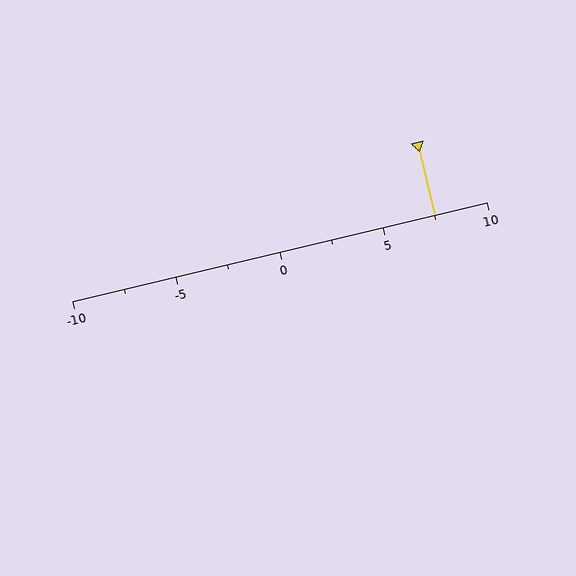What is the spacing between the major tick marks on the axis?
The major ticks are spaced 5 apart.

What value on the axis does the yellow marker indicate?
The marker indicates approximately 7.5.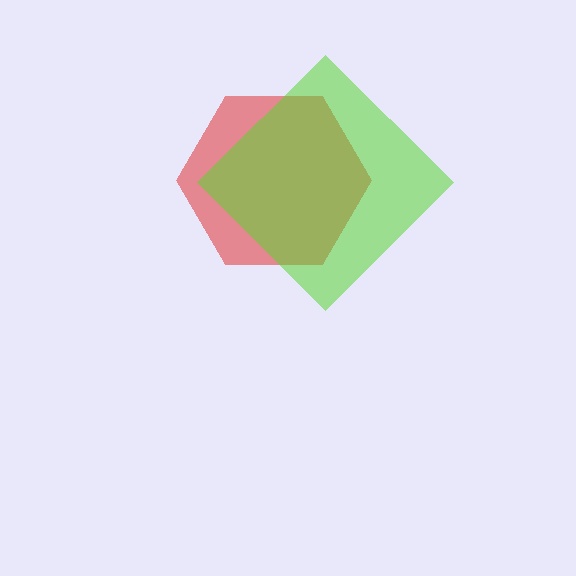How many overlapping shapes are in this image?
There are 2 overlapping shapes in the image.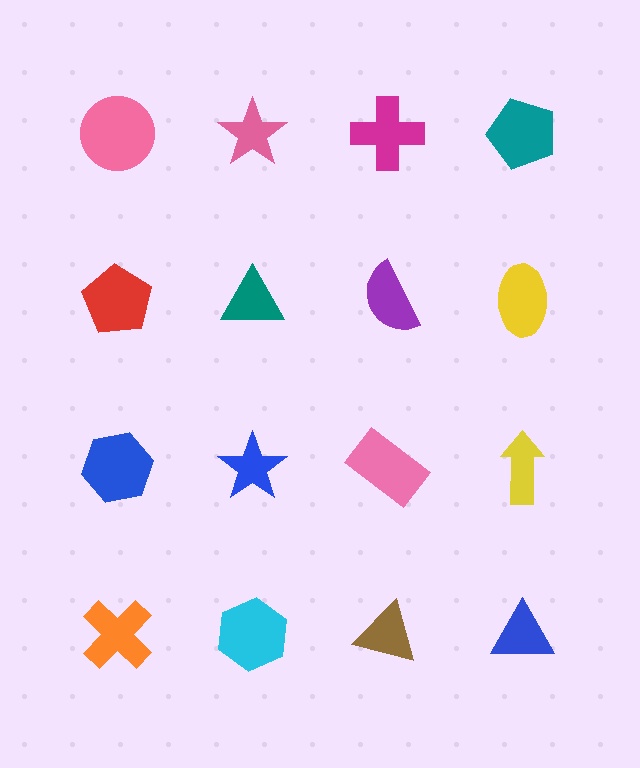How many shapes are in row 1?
4 shapes.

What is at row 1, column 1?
A pink circle.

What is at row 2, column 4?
A yellow ellipse.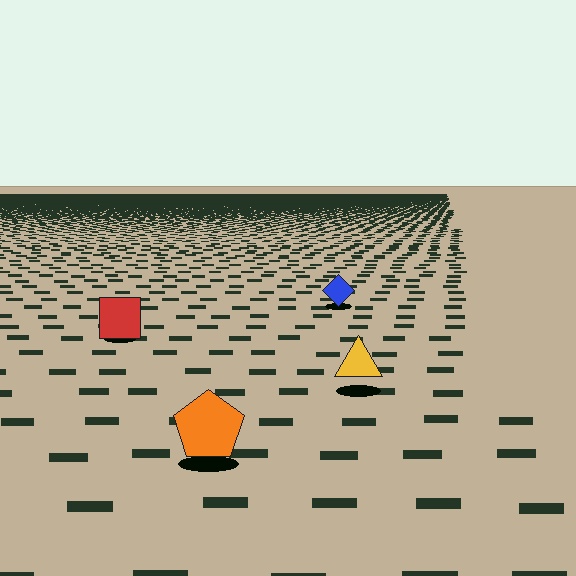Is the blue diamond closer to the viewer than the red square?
No. The red square is closer — you can tell from the texture gradient: the ground texture is coarser near it.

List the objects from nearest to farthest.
From nearest to farthest: the orange pentagon, the yellow triangle, the red square, the blue diamond.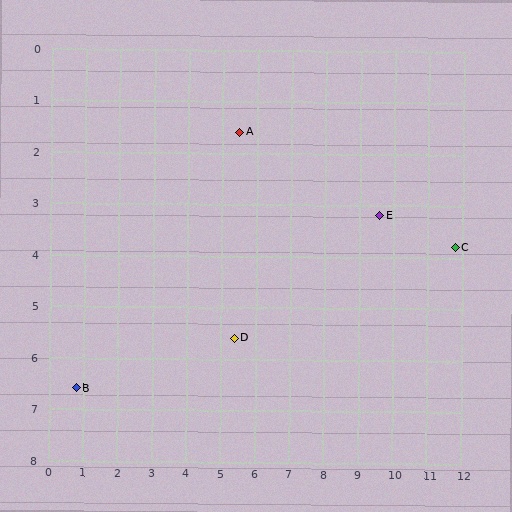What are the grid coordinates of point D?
Point D is at approximately (5.4, 5.6).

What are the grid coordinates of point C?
Point C is at approximately (11.8, 3.8).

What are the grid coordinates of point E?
Point E is at approximately (9.6, 3.2).